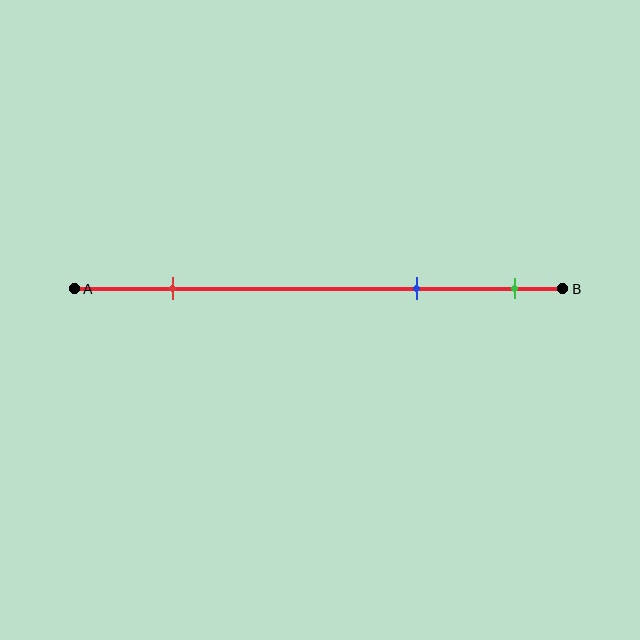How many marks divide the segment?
There are 3 marks dividing the segment.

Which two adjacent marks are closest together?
The blue and green marks are the closest adjacent pair.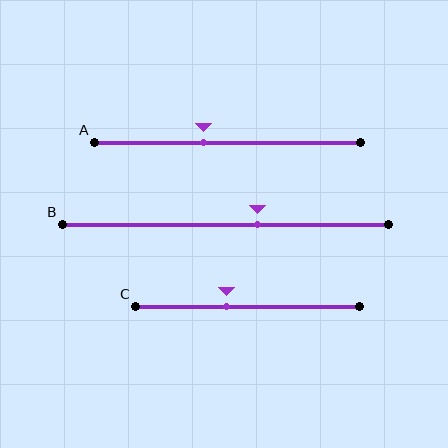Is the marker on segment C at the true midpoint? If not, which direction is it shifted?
No, the marker on segment C is shifted to the left by about 9% of the segment length.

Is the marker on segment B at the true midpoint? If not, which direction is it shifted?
No, the marker on segment B is shifted to the right by about 10% of the segment length.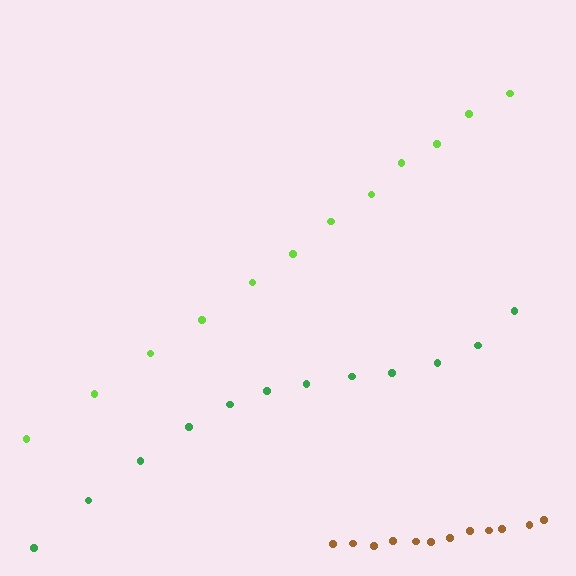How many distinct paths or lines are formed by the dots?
There are 3 distinct paths.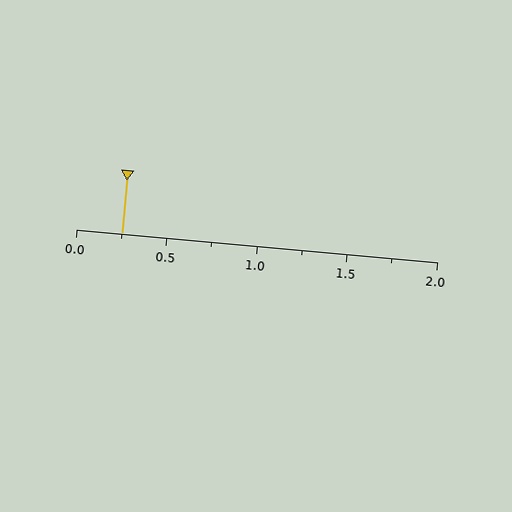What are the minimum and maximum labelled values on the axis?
The axis runs from 0.0 to 2.0.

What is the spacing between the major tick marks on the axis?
The major ticks are spaced 0.5 apart.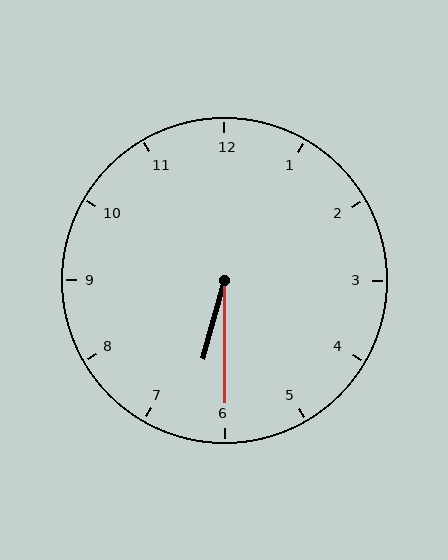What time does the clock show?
6:30.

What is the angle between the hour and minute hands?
Approximately 15 degrees.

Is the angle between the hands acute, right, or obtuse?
It is acute.